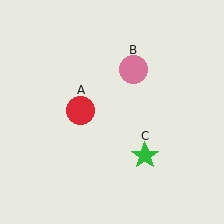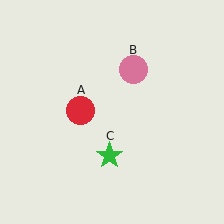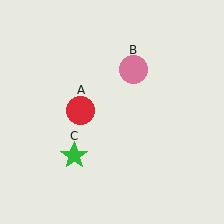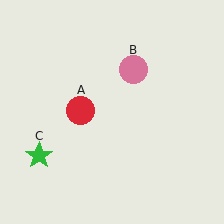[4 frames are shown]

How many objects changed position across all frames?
1 object changed position: green star (object C).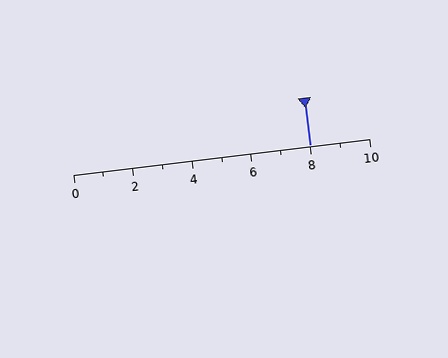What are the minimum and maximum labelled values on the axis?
The axis runs from 0 to 10.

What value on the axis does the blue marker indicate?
The marker indicates approximately 8.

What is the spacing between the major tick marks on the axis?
The major ticks are spaced 2 apart.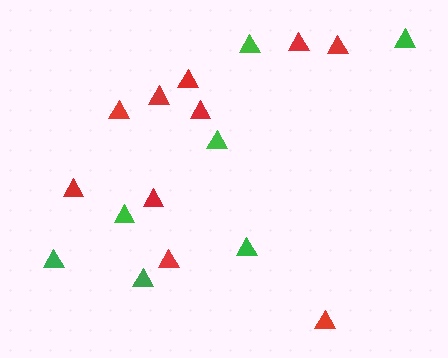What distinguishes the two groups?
There are 2 groups: one group of red triangles (10) and one group of green triangles (7).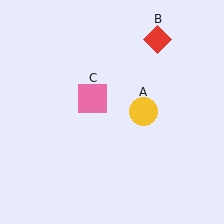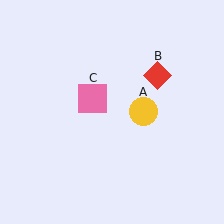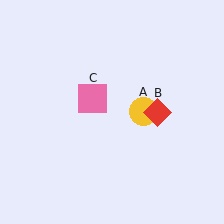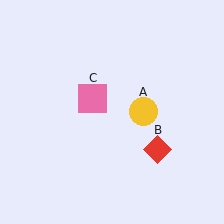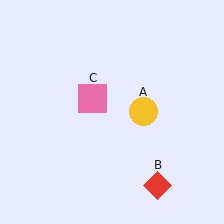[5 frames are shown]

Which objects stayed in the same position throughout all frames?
Yellow circle (object A) and pink square (object C) remained stationary.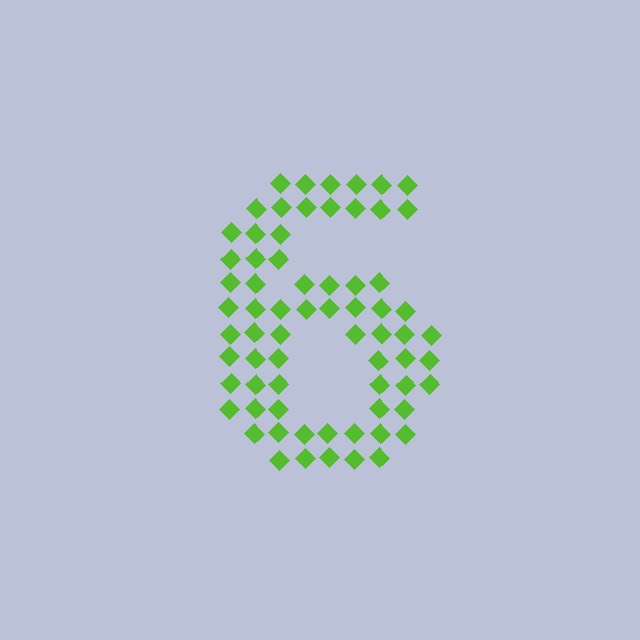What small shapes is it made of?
It is made of small diamonds.